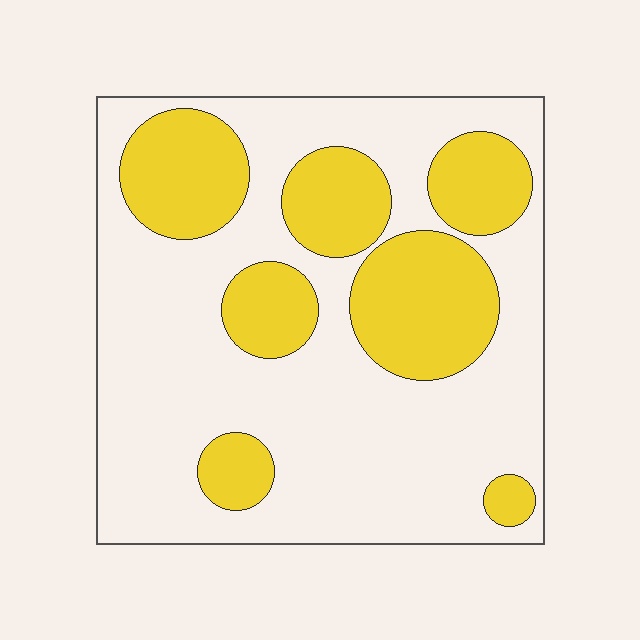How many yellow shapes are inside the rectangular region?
7.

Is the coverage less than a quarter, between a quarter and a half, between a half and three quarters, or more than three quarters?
Between a quarter and a half.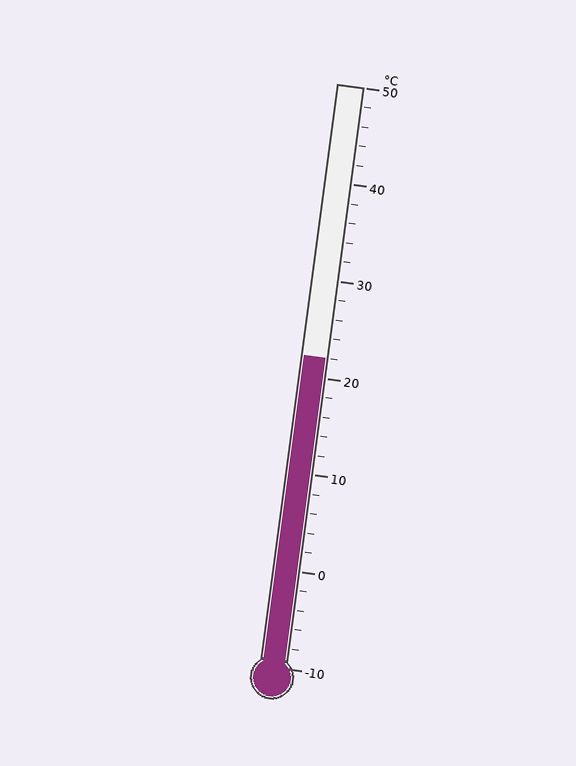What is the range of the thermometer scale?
The thermometer scale ranges from -10°C to 50°C.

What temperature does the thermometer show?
The thermometer shows approximately 22°C.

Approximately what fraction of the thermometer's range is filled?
The thermometer is filled to approximately 55% of its range.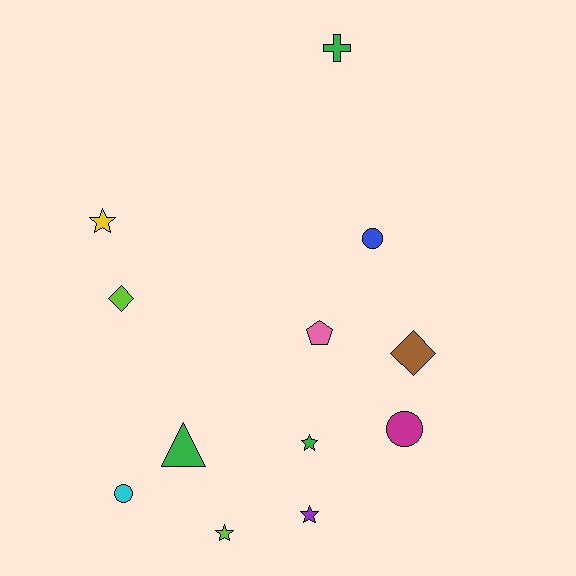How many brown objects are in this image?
There is 1 brown object.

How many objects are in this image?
There are 12 objects.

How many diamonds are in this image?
There are 2 diamonds.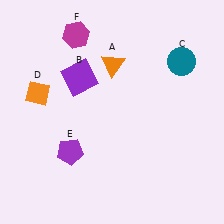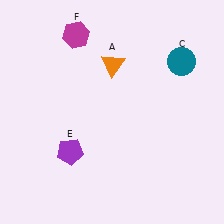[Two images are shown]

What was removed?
The orange diamond (D), the purple square (B) were removed in Image 2.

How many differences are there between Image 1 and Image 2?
There are 2 differences between the two images.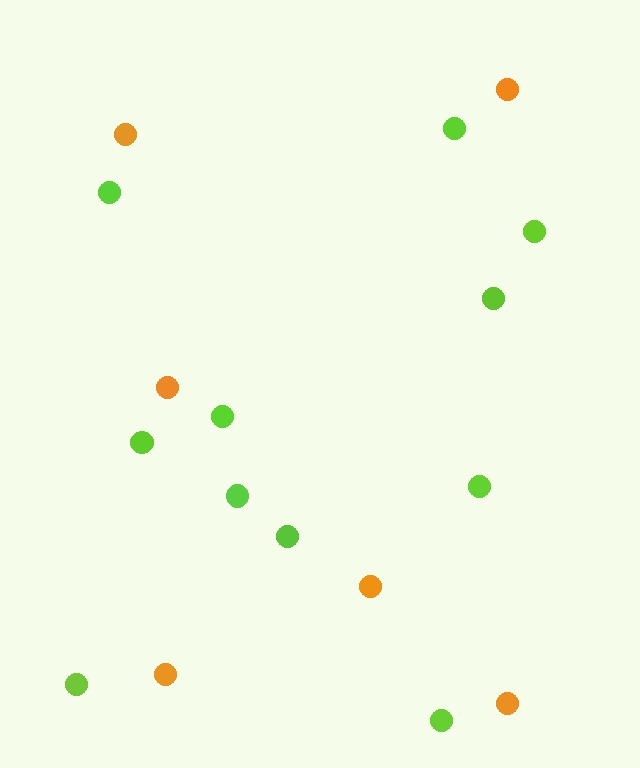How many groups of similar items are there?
There are 2 groups: one group of lime circles (11) and one group of orange circles (6).